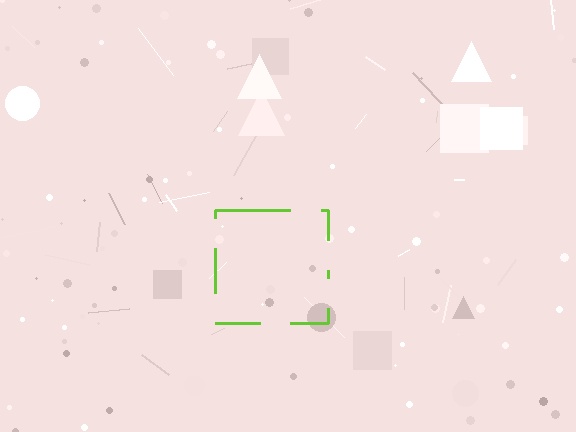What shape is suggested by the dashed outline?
The dashed outline suggests a square.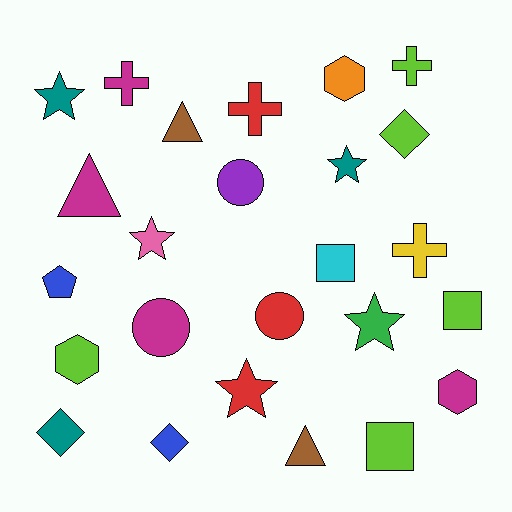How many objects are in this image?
There are 25 objects.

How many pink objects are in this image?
There is 1 pink object.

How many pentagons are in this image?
There is 1 pentagon.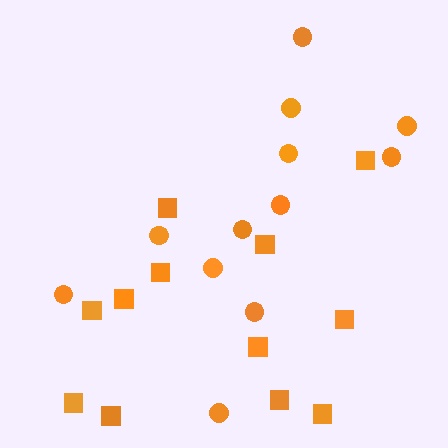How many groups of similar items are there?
There are 2 groups: one group of squares (12) and one group of circles (12).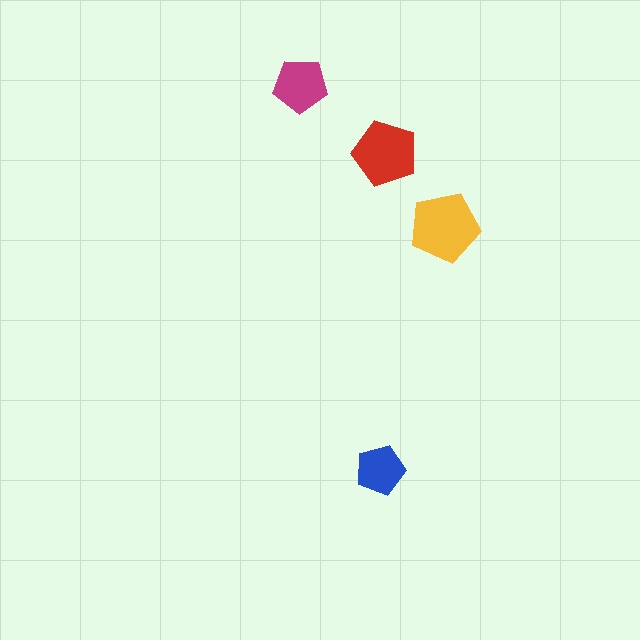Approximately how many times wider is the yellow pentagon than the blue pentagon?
About 1.5 times wider.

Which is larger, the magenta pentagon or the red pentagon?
The red one.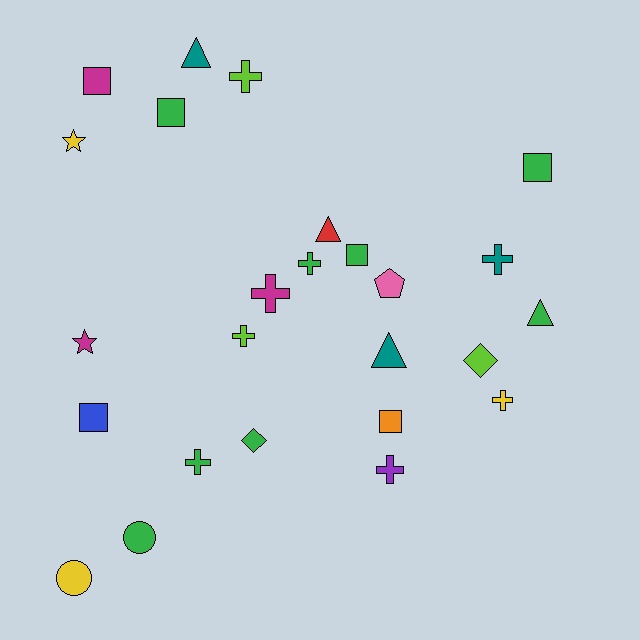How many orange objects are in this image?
There is 1 orange object.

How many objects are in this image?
There are 25 objects.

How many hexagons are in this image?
There are no hexagons.